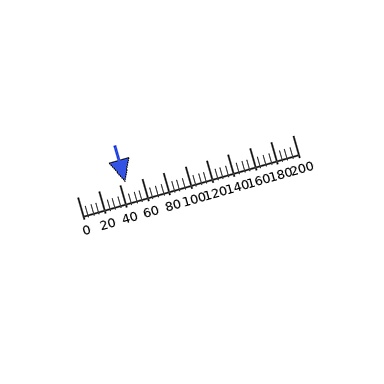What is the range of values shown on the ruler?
The ruler shows values from 0 to 200.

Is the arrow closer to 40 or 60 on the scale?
The arrow is closer to 40.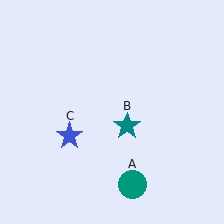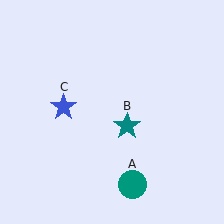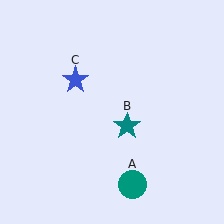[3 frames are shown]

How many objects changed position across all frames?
1 object changed position: blue star (object C).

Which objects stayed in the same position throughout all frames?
Teal circle (object A) and teal star (object B) remained stationary.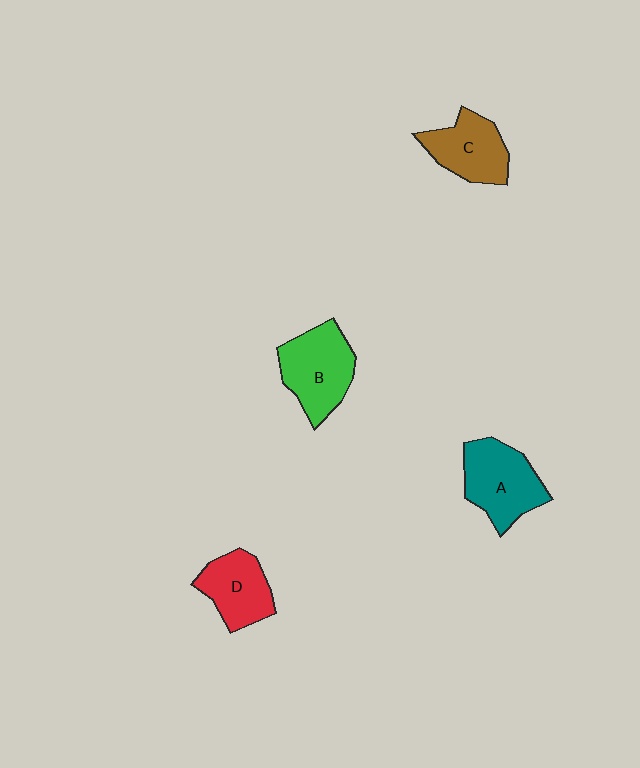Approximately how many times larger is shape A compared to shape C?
Approximately 1.2 times.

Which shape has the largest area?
Shape B (green).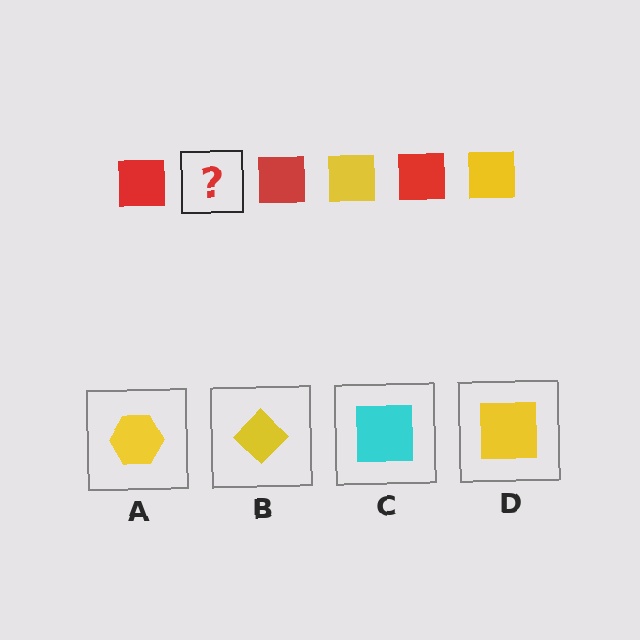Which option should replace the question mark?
Option D.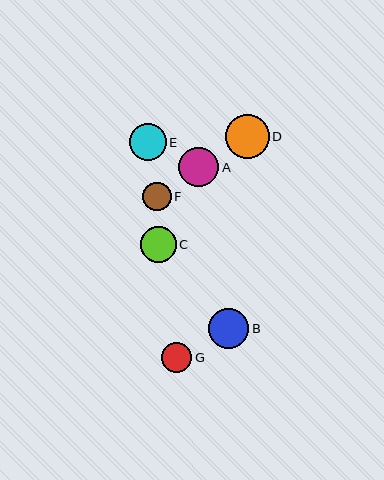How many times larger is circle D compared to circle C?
Circle D is approximately 1.2 times the size of circle C.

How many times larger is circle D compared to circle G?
Circle D is approximately 1.5 times the size of circle G.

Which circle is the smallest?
Circle F is the smallest with a size of approximately 29 pixels.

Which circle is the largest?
Circle D is the largest with a size of approximately 44 pixels.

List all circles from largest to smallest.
From largest to smallest: D, B, A, E, C, G, F.